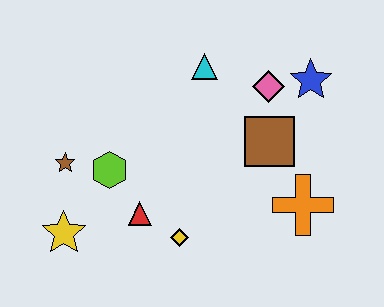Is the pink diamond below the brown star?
No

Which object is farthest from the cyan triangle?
The yellow star is farthest from the cyan triangle.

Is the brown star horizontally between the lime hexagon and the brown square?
No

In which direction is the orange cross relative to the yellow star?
The orange cross is to the right of the yellow star.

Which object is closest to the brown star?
The lime hexagon is closest to the brown star.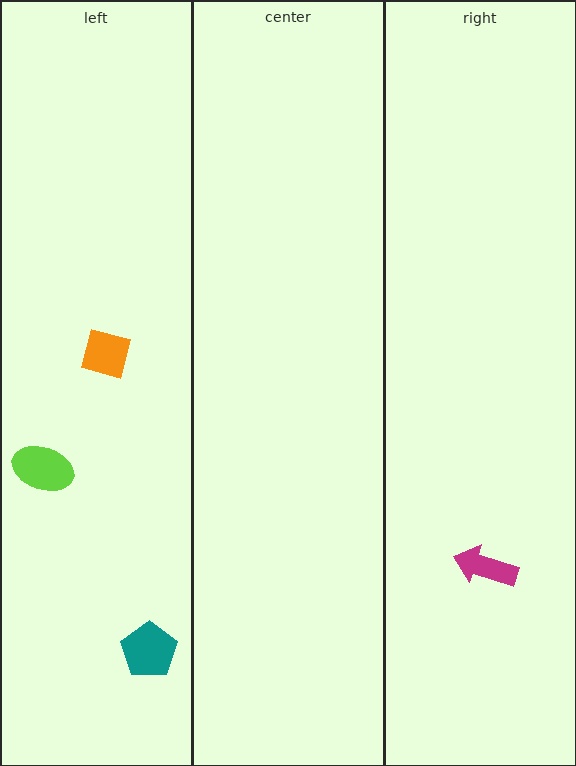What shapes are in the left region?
The lime ellipse, the orange diamond, the teal pentagon.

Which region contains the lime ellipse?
The left region.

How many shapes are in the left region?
3.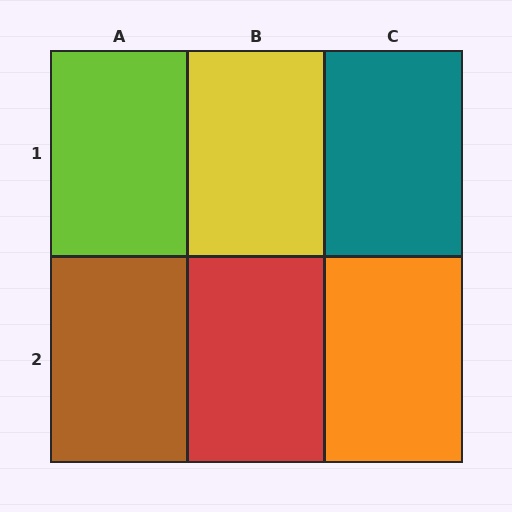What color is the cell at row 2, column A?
Brown.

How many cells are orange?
1 cell is orange.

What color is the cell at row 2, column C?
Orange.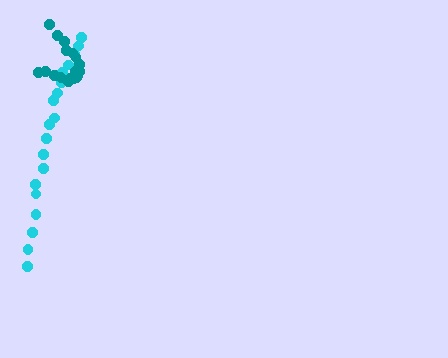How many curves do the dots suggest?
There are 2 distinct paths.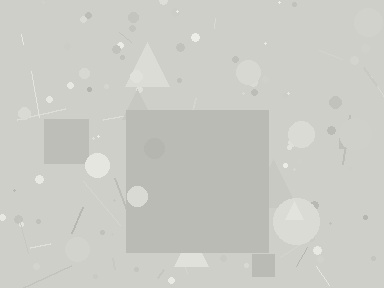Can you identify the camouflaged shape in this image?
The camouflaged shape is a square.